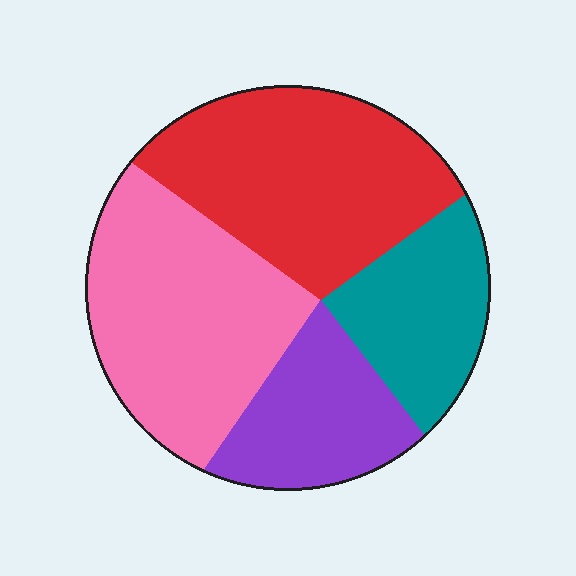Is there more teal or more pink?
Pink.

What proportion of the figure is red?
Red covers 33% of the figure.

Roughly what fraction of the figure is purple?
Purple covers 17% of the figure.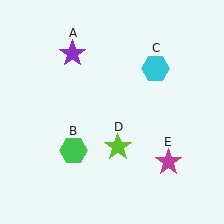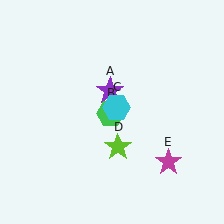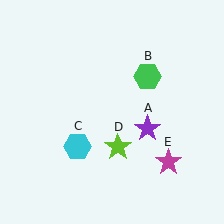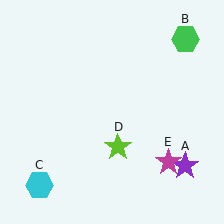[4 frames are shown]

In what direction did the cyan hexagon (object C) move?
The cyan hexagon (object C) moved down and to the left.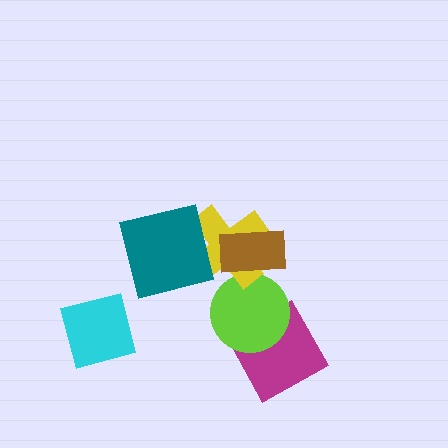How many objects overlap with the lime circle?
3 objects overlap with the lime circle.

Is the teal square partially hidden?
No, no other shape covers it.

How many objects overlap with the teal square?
1 object overlaps with the teal square.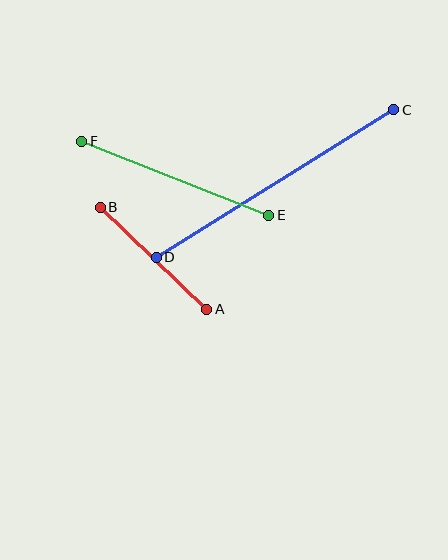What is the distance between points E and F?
The distance is approximately 201 pixels.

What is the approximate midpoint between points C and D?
The midpoint is at approximately (275, 183) pixels.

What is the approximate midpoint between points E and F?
The midpoint is at approximately (175, 178) pixels.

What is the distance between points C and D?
The distance is approximately 280 pixels.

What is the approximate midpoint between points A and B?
The midpoint is at approximately (153, 258) pixels.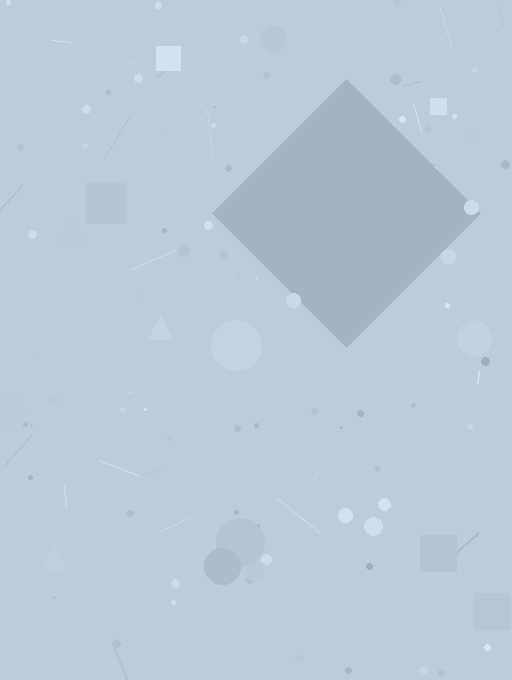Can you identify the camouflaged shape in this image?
The camouflaged shape is a diamond.